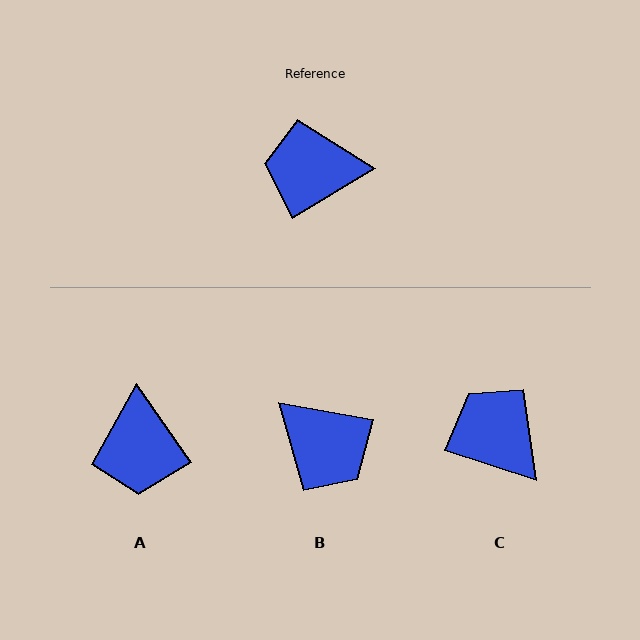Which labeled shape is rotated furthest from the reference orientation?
B, about 139 degrees away.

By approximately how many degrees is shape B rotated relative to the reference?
Approximately 139 degrees counter-clockwise.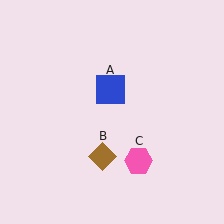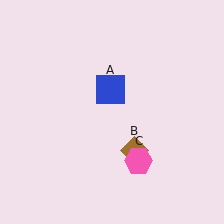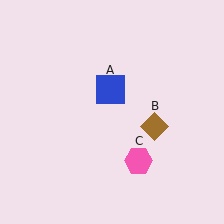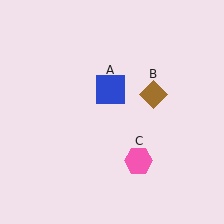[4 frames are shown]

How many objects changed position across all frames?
1 object changed position: brown diamond (object B).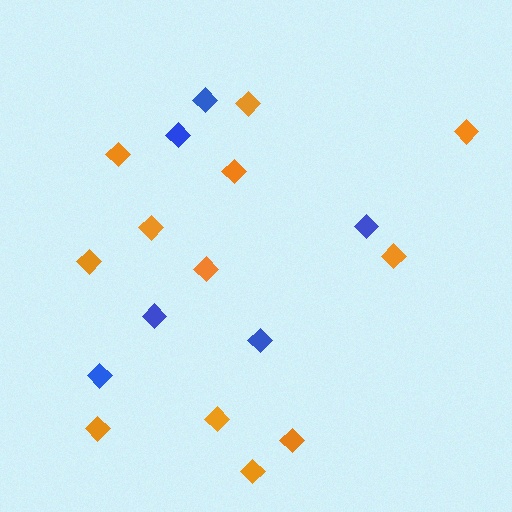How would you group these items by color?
There are 2 groups: one group of orange diamonds (12) and one group of blue diamonds (6).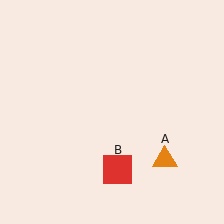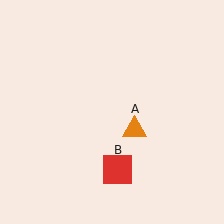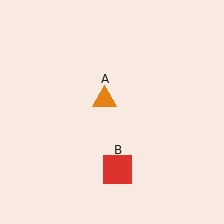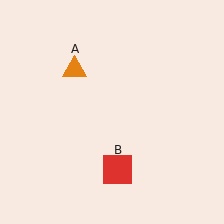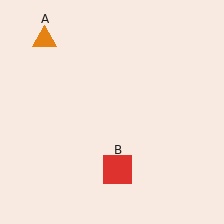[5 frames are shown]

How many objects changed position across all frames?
1 object changed position: orange triangle (object A).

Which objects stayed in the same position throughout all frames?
Red square (object B) remained stationary.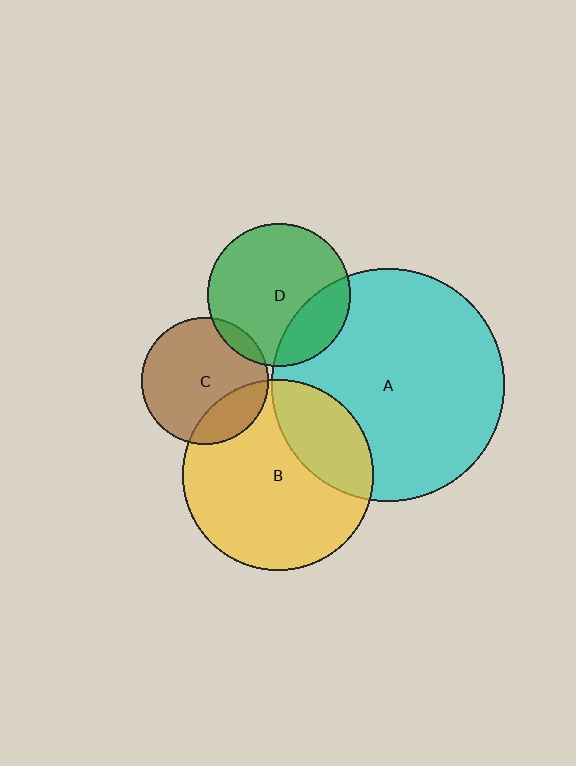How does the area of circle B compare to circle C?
Approximately 2.3 times.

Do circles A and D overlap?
Yes.